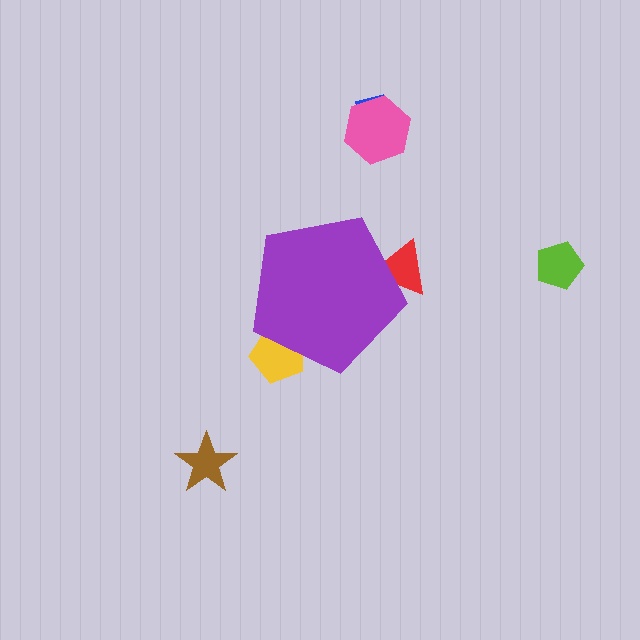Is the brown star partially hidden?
No, the brown star is fully visible.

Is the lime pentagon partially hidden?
No, the lime pentagon is fully visible.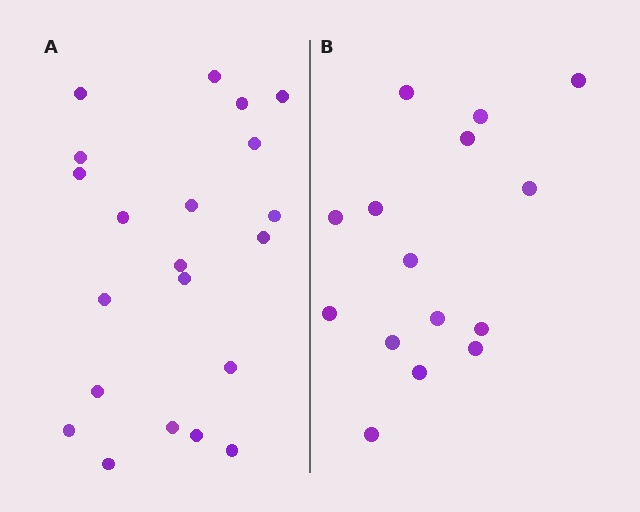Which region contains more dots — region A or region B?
Region A (the left region) has more dots.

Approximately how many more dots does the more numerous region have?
Region A has about 6 more dots than region B.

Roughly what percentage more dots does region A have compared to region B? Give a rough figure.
About 40% more.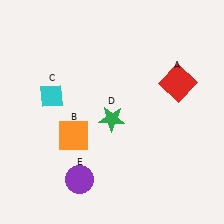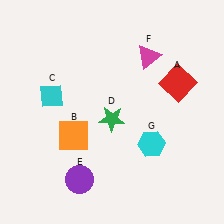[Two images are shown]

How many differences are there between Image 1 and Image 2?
There are 2 differences between the two images.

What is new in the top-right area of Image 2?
A magenta triangle (F) was added in the top-right area of Image 2.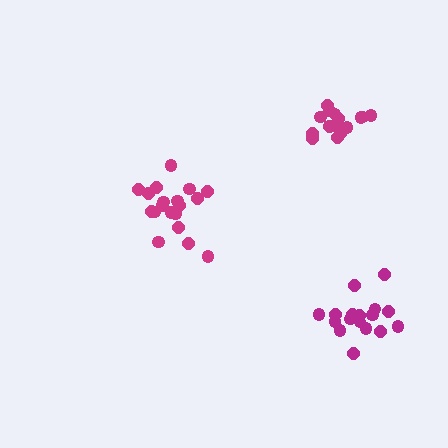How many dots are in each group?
Group 1: 19 dots, Group 2: 16 dots, Group 3: 17 dots (52 total).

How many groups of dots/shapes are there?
There are 3 groups.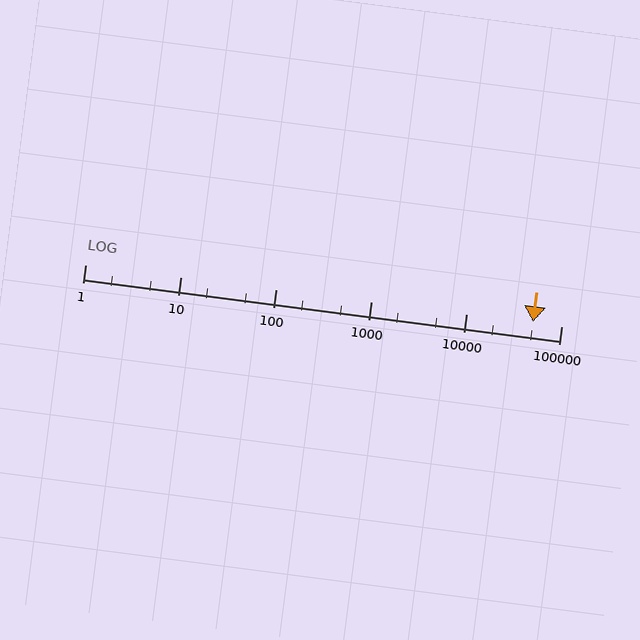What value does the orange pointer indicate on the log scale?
The pointer indicates approximately 50000.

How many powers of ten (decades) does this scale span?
The scale spans 5 decades, from 1 to 100000.